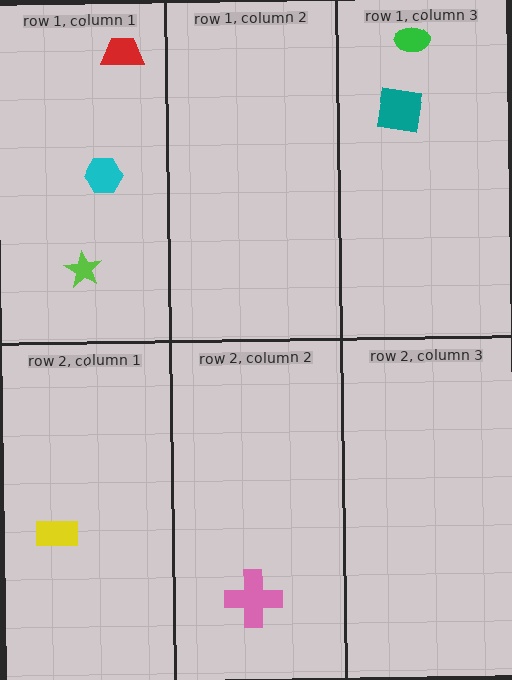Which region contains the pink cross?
The row 2, column 2 region.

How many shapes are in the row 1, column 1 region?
3.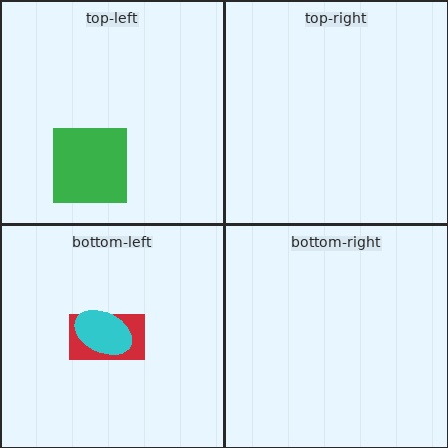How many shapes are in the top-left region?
1.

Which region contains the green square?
The top-left region.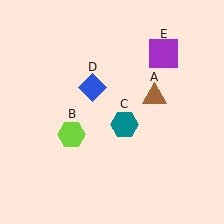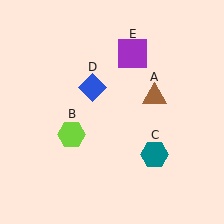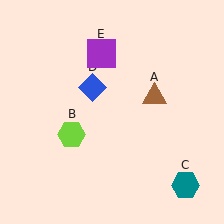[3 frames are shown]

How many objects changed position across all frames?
2 objects changed position: teal hexagon (object C), purple square (object E).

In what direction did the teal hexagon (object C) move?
The teal hexagon (object C) moved down and to the right.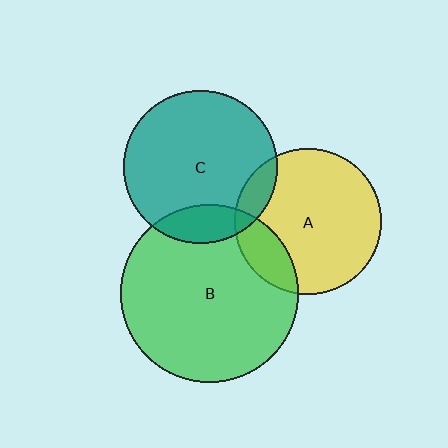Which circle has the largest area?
Circle B (green).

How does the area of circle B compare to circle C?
Approximately 1.3 times.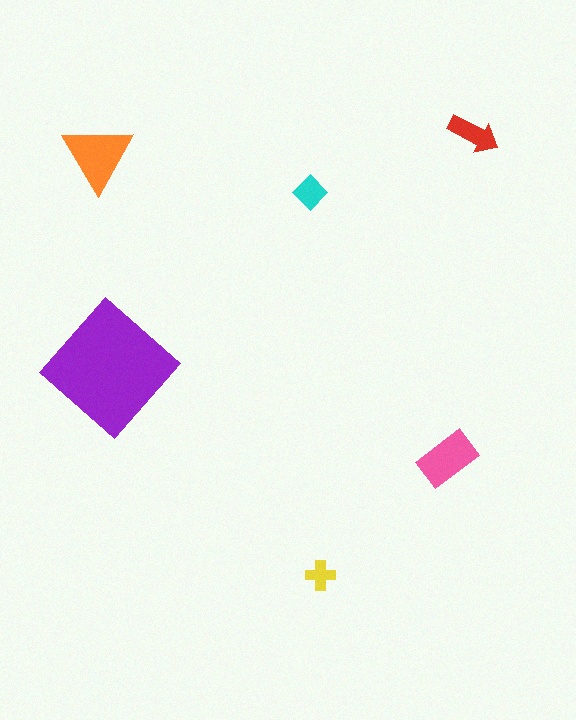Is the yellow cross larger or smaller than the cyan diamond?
Smaller.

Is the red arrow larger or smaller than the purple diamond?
Smaller.